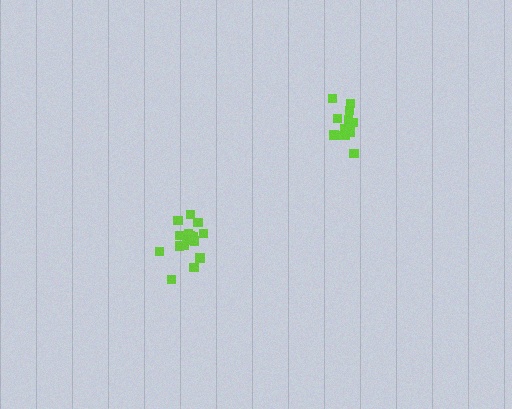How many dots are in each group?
Group 1: 14 dots, Group 2: 17 dots (31 total).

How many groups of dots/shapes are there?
There are 2 groups.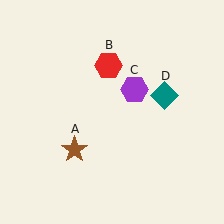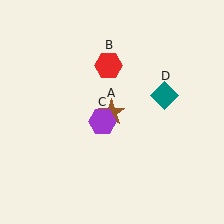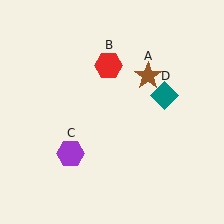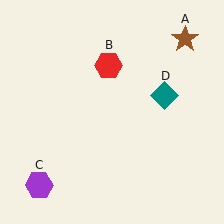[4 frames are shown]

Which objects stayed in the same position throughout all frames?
Red hexagon (object B) and teal diamond (object D) remained stationary.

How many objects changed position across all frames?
2 objects changed position: brown star (object A), purple hexagon (object C).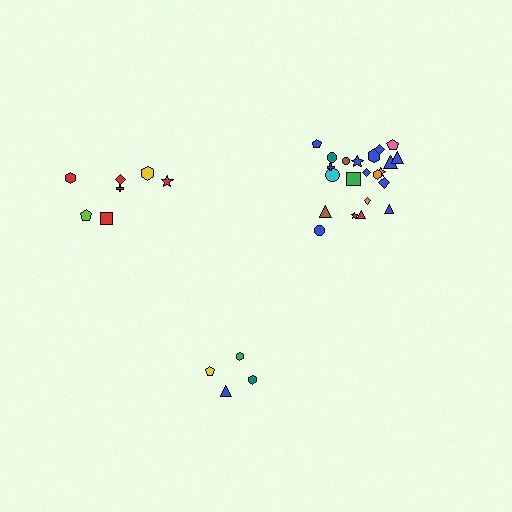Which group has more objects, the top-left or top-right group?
The top-right group.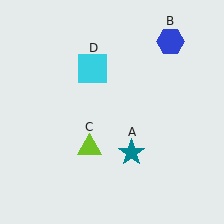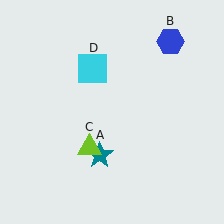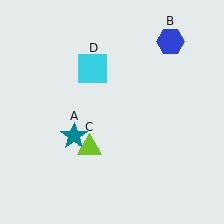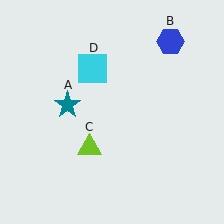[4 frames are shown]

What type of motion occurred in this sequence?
The teal star (object A) rotated clockwise around the center of the scene.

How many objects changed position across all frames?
1 object changed position: teal star (object A).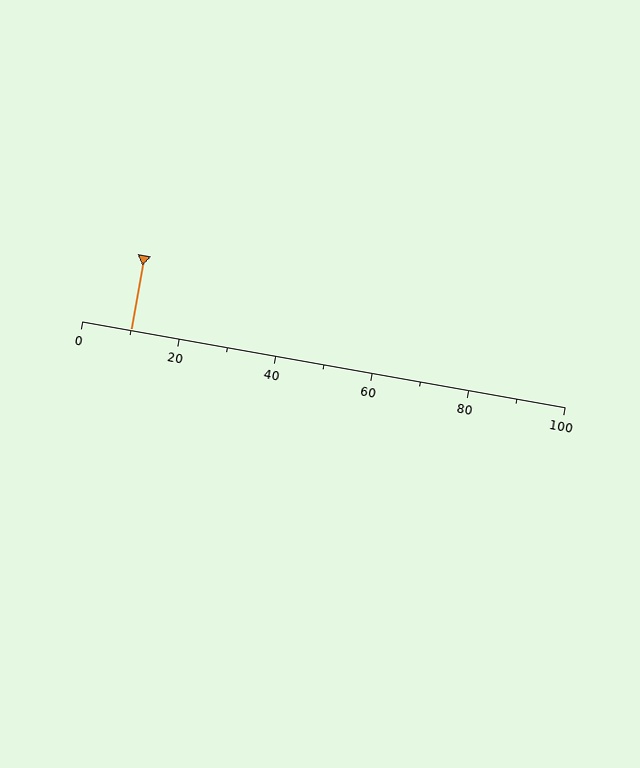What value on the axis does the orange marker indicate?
The marker indicates approximately 10.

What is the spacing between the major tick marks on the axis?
The major ticks are spaced 20 apart.